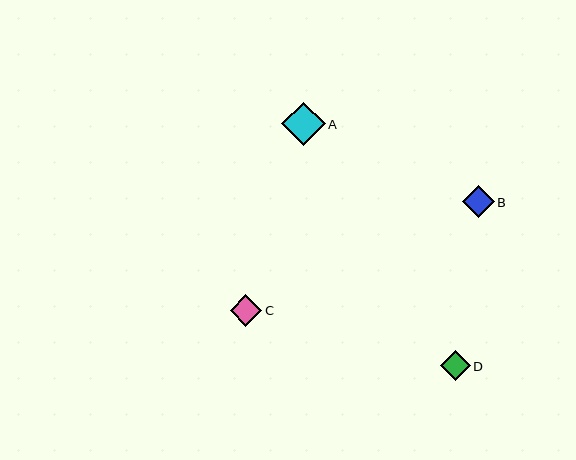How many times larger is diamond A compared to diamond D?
Diamond A is approximately 1.4 times the size of diamond D.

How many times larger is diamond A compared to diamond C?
Diamond A is approximately 1.4 times the size of diamond C.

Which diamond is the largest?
Diamond A is the largest with a size of approximately 43 pixels.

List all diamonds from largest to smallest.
From largest to smallest: A, B, C, D.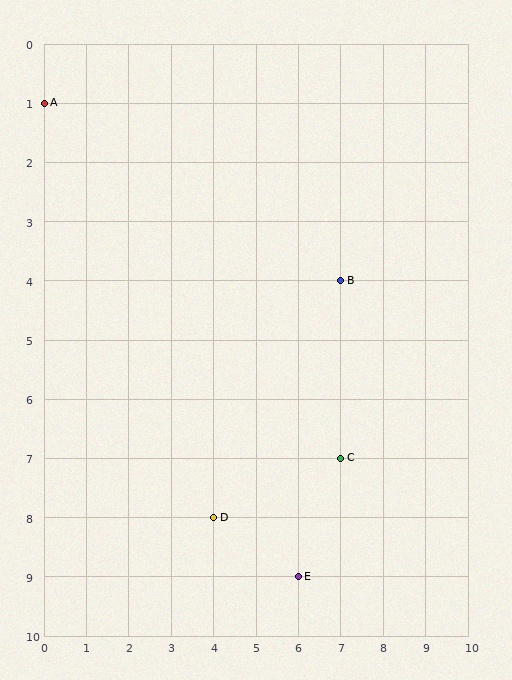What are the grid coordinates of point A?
Point A is at grid coordinates (0, 1).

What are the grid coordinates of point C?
Point C is at grid coordinates (7, 7).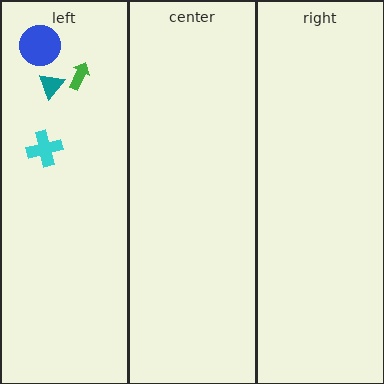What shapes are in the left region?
The green arrow, the cyan cross, the blue circle, the teal triangle.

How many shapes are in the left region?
4.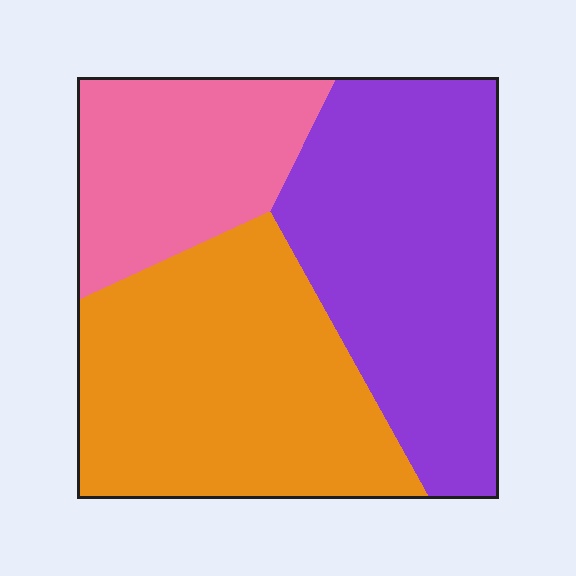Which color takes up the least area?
Pink, at roughly 20%.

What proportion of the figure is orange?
Orange takes up between a quarter and a half of the figure.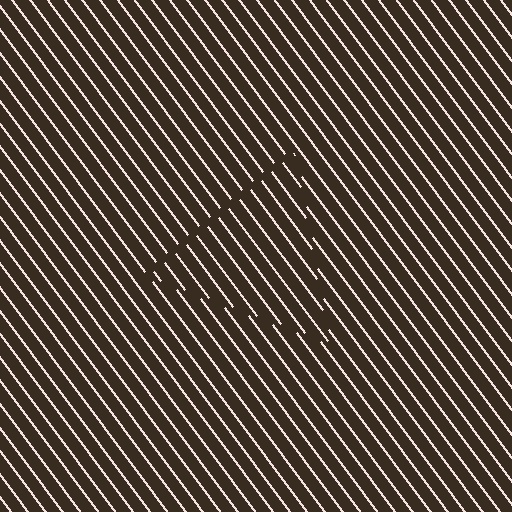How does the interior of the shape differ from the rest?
The interior of the shape contains the same grating, shifted by half a period — the contour is defined by the phase discontinuity where line-ends from the inner and outer gratings abut.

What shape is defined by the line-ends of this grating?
An illusory triangle. The interior of the shape contains the same grating, shifted by half a period — the contour is defined by the phase discontinuity where line-ends from the inner and outer gratings abut.